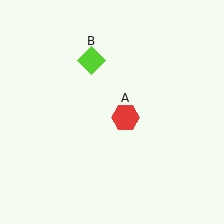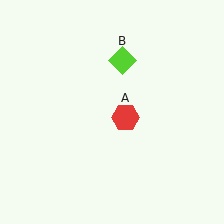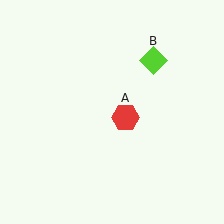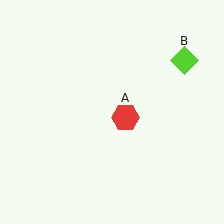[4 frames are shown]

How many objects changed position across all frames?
1 object changed position: lime diamond (object B).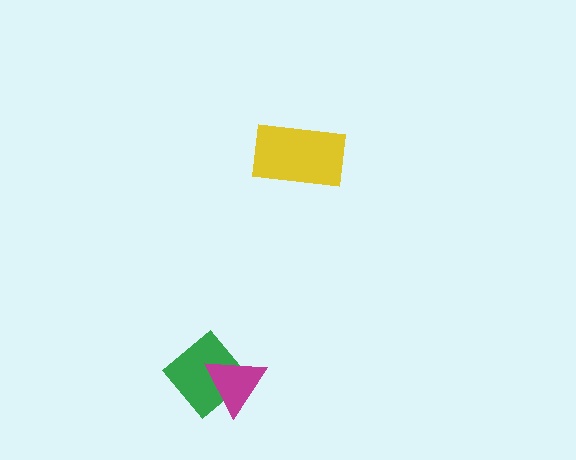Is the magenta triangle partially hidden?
No, no other shape covers it.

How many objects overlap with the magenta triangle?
1 object overlaps with the magenta triangle.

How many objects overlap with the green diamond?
1 object overlaps with the green diamond.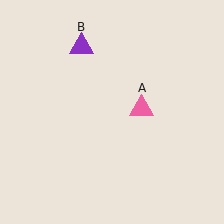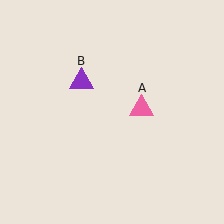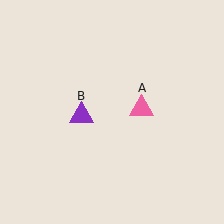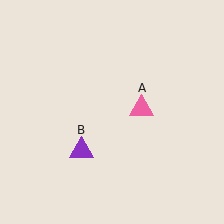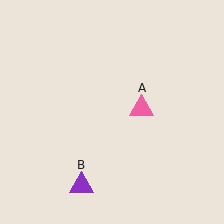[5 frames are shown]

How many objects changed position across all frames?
1 object changed position: purple triangle (object B).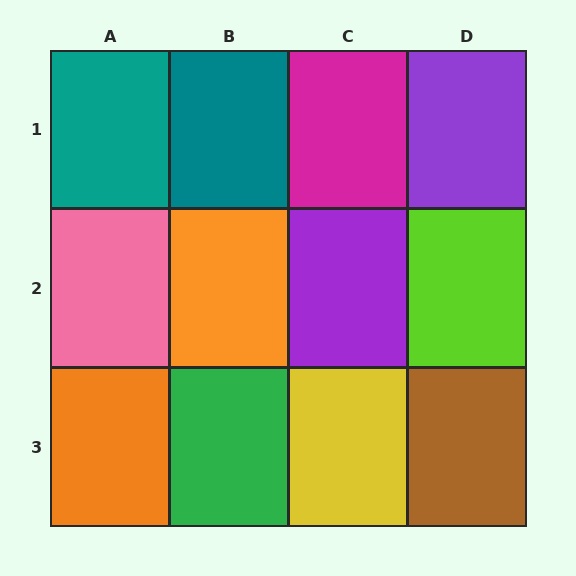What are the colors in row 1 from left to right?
Teal, teal, magenta, purple.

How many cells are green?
1 cell is green.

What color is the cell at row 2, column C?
Purple.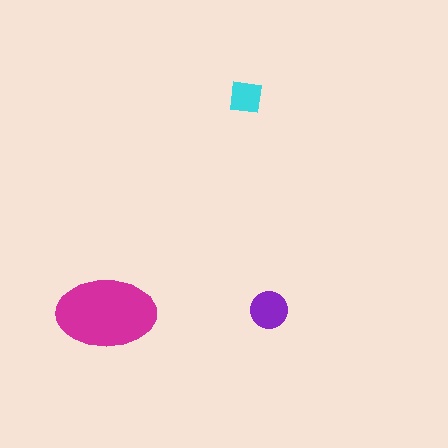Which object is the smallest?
The cyan square.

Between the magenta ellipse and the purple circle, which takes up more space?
The magenta ellipse.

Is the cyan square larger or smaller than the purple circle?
Smaller.